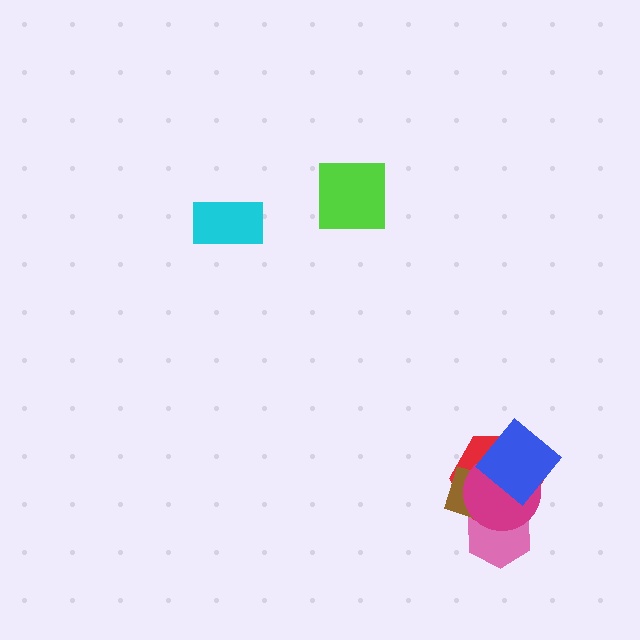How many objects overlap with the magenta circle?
4 objects overlap with the magenta circle.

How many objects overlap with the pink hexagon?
3 objects overlap with the pink hexagon.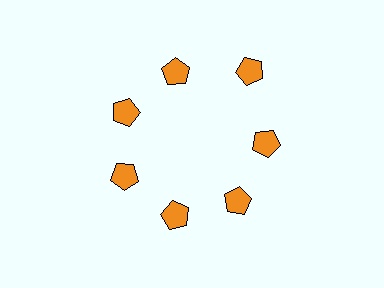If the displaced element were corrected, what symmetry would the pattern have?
It would have 7-fold rotational symmetry — the pattern would map onto itself every 51 degrees.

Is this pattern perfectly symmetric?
No. The 7 orange pentagons are arranged in a ring, but one element near the 1 o'clock position is pushed outward from the center, breaking the 7-fold rotational symmetry.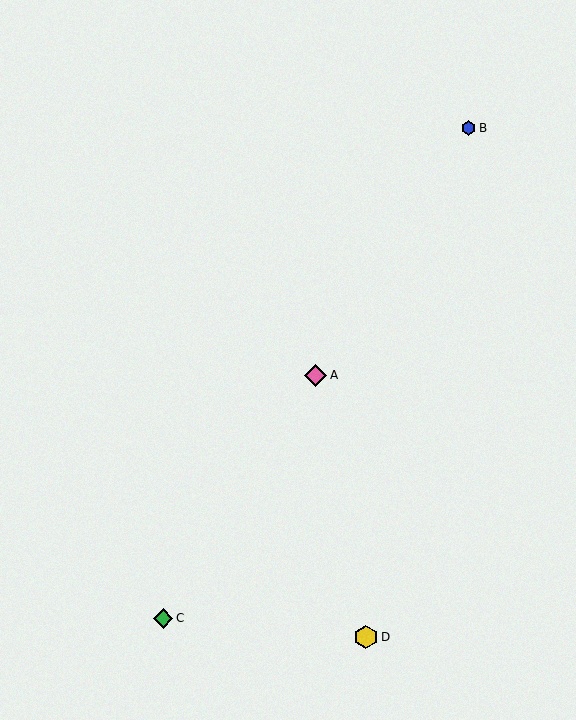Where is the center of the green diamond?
The center of the green diamond is at (163, 618).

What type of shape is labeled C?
Shape C is a green diamond.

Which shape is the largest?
The yellow hexagon (labeled D) is the largest.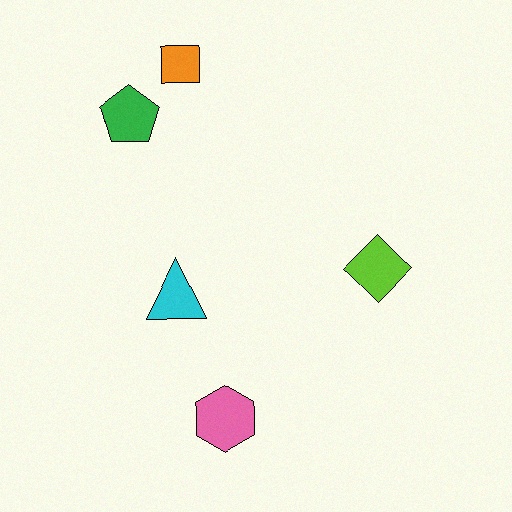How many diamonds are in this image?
There is 1 diamond.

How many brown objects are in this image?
There are no brown objects.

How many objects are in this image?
There are 5 objects.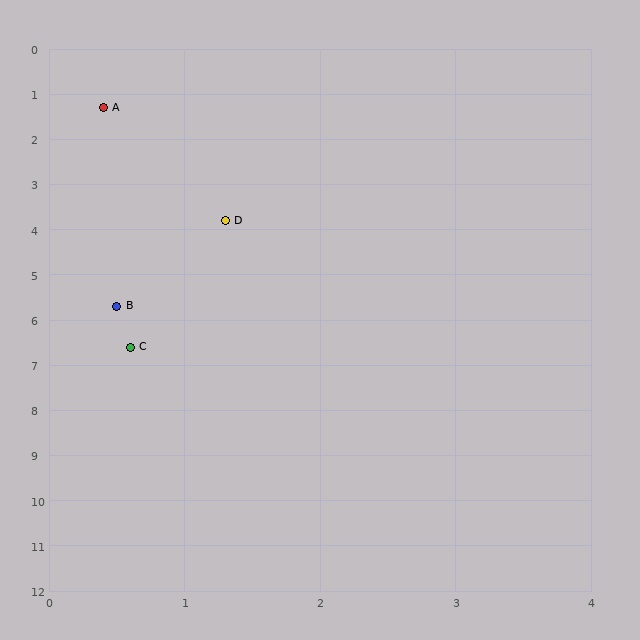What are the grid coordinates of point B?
Point B is at approximately (0.5, 5.7).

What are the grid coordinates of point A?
Point A is at approximately (0.4, 1.3).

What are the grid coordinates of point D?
Point D is at approximately (1.3, 3.8).